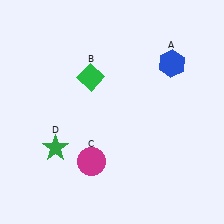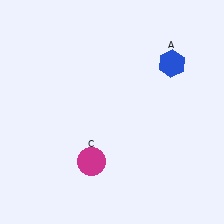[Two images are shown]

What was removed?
The green star (D), the green diamond (B) were removed in Image 2.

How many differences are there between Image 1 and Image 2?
There are 2 differences between the two images.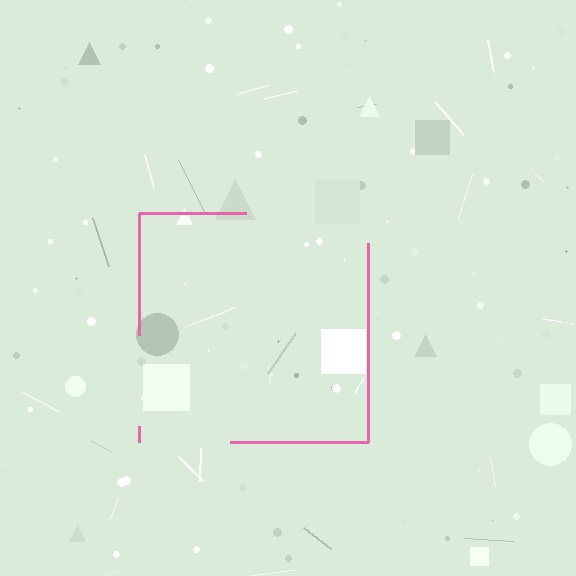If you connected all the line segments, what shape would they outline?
They would outline a square.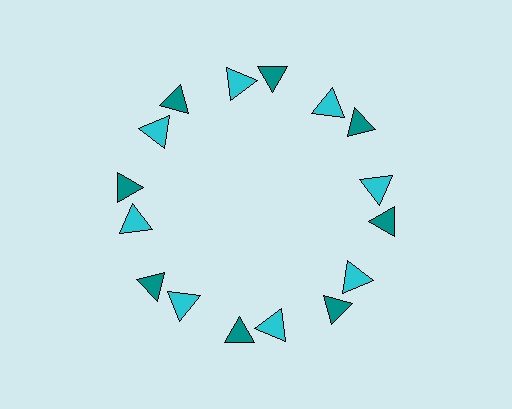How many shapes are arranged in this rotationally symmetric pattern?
There are 16 shapes, arranged in 8 groups of 2.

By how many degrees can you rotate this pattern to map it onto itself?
The pattern maps onto itself every 45 degrees of rotation.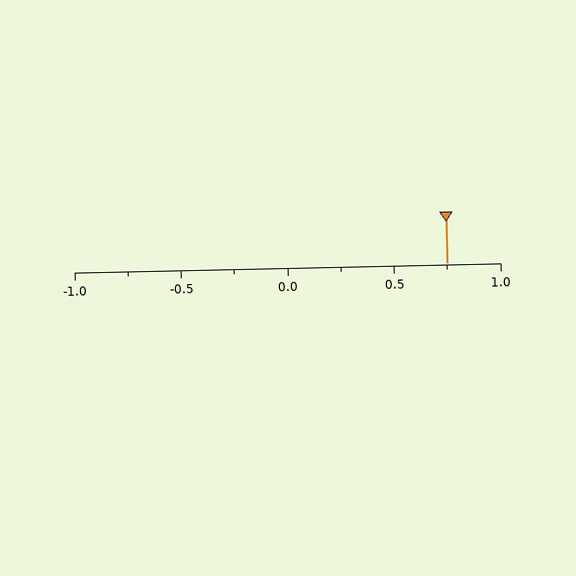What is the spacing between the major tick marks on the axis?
The major ticks are spaced 0.5 apart.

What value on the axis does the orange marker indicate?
The marker indicates approximately 0.75.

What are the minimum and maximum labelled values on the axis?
The axis runs from -1.0 to 1.0.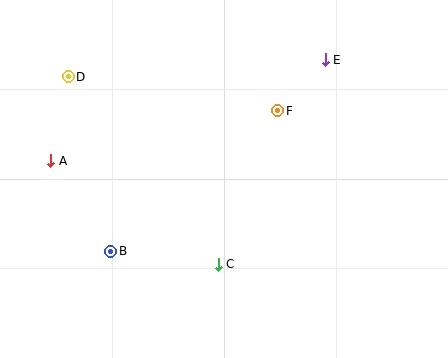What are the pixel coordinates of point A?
Point A is at (51, 161).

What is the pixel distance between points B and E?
The distance between B and E is 287 pixels.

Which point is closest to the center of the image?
Point C at (218, 264) is closest to the center.